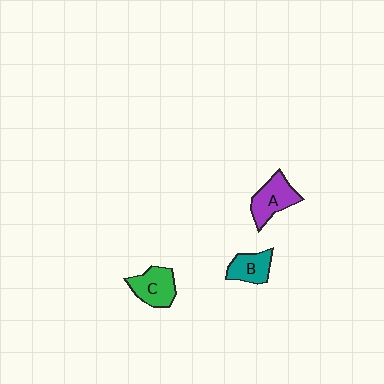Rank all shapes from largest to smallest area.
From largest to smallest: A (purple), C (green), B (teal).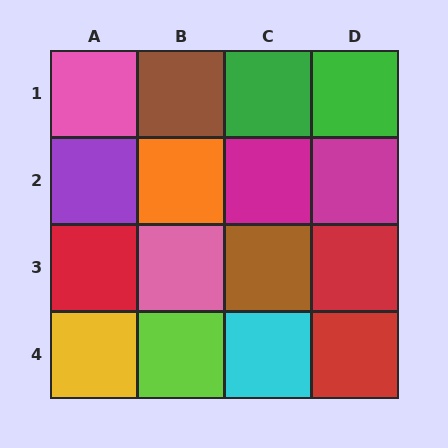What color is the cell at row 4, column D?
Red.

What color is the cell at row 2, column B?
Orange.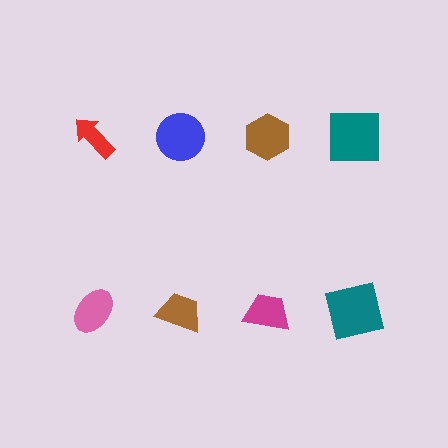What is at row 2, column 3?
A magenta trapezoid.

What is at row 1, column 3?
A brown hexagon.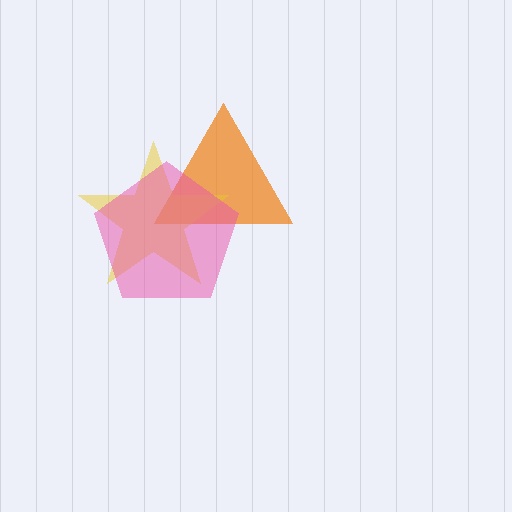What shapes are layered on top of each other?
The layered shapes are: an orange triangle, a yellow star, a pink pentagon.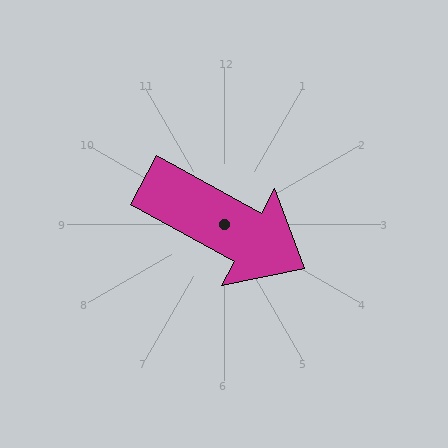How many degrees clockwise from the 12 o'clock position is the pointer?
Approximately 119 degrees.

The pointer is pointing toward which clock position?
Roughly 4 o'clock.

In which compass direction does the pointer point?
Southeast.